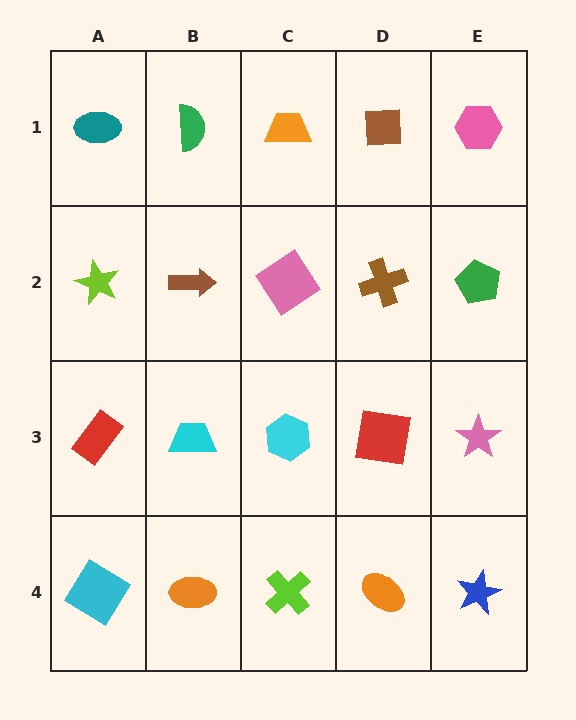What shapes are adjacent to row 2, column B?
A green semicircle (row 1, column B), a cyan trapezoid (row 3, column B), a lime star (row 2, column A), a pink diamond (row 2, column C).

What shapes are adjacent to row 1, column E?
A green pentagon (row 2, column E), a brown square (row 1, column D).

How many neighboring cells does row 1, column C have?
3.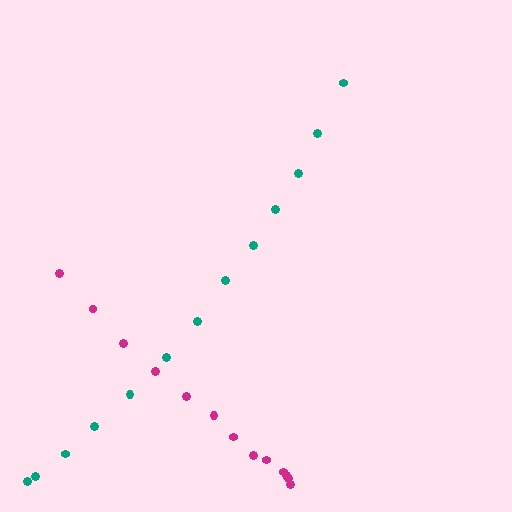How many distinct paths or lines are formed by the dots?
There are 2 distinct paths.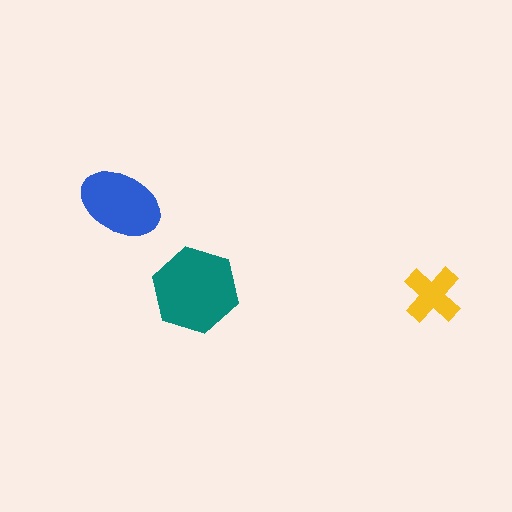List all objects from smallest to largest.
The yellow cross, the blue ellipse, the teal hexagon.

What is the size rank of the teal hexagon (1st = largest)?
1st.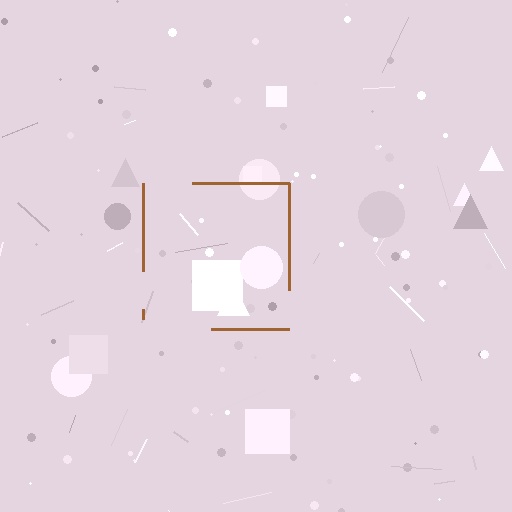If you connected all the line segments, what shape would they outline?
They would outline a square.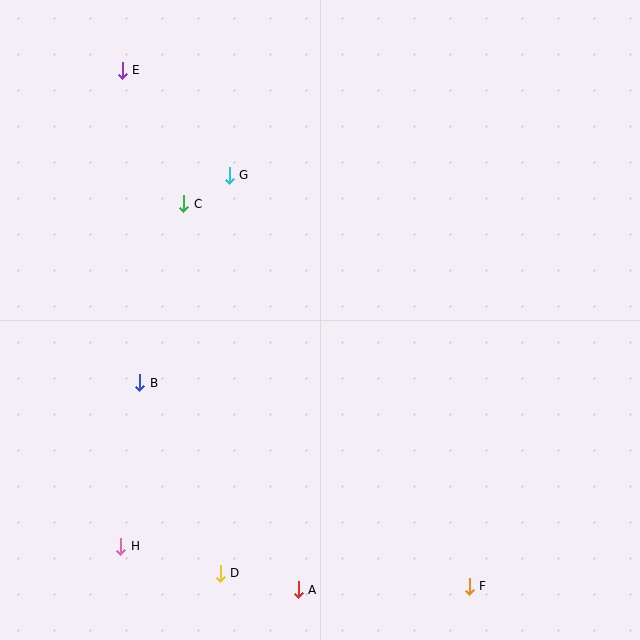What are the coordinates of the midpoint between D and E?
The midpoint between D and E is at (171, 322).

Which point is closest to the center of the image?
Point G at (229, 175) is closest to the center.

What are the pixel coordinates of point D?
Point D is at (220, 573).